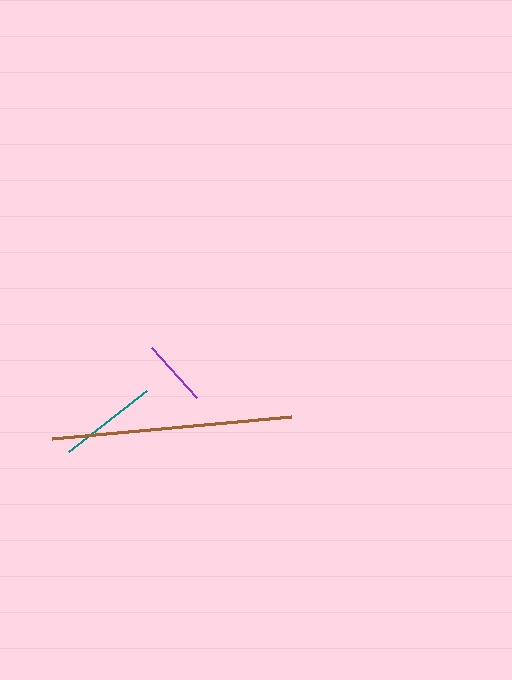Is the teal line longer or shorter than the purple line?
The teal line is longer than the purple line.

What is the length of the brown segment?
The brown segment is approximately 240 pixels long.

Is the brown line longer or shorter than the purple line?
The brown line is longer than the purple line.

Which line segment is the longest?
The brown line is the longest at approximately 240 pixels.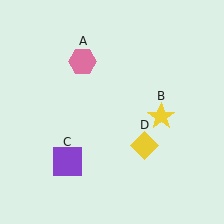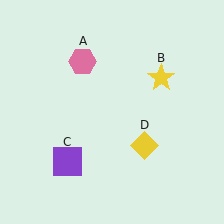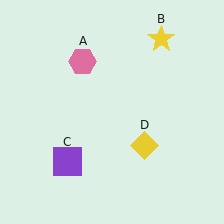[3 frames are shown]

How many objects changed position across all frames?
1 object changed position: yellow star (object B).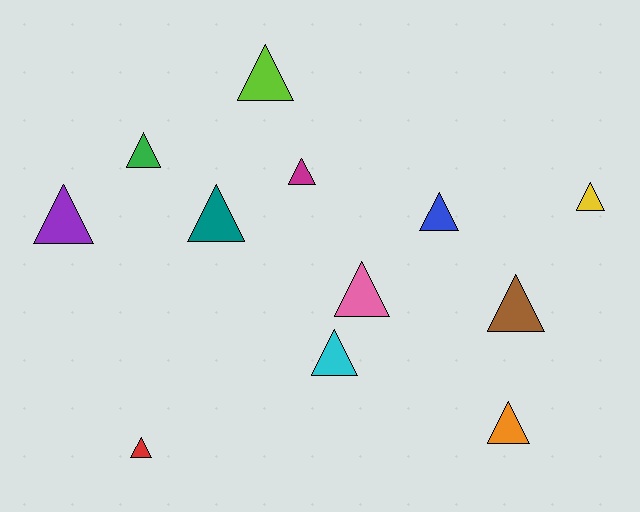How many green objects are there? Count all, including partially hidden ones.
There is 1 green object.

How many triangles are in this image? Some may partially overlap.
There are 12 triangles.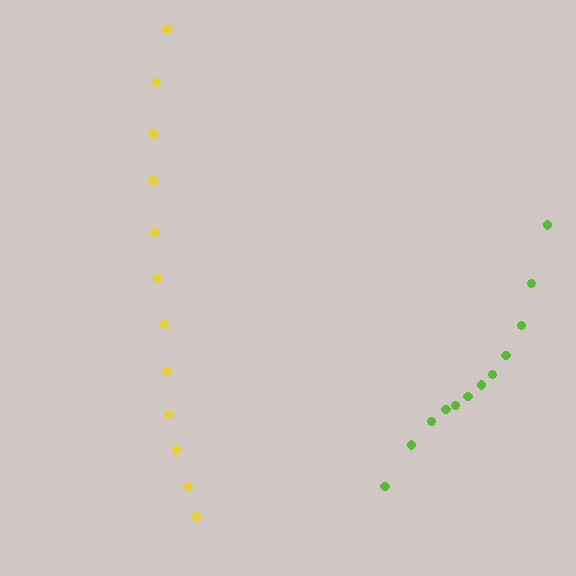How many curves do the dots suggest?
There are 2 distinct paths.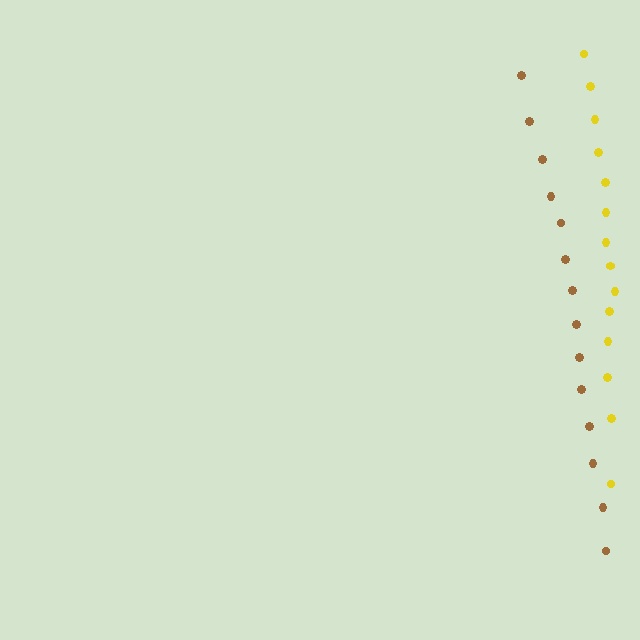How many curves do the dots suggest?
There are 2 distinct paths.